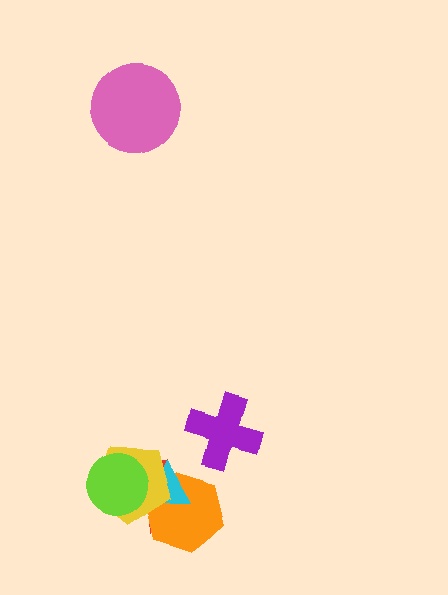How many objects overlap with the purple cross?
0 objects overlap with the purple cross.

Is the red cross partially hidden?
Yes, it is partially covered by another shape.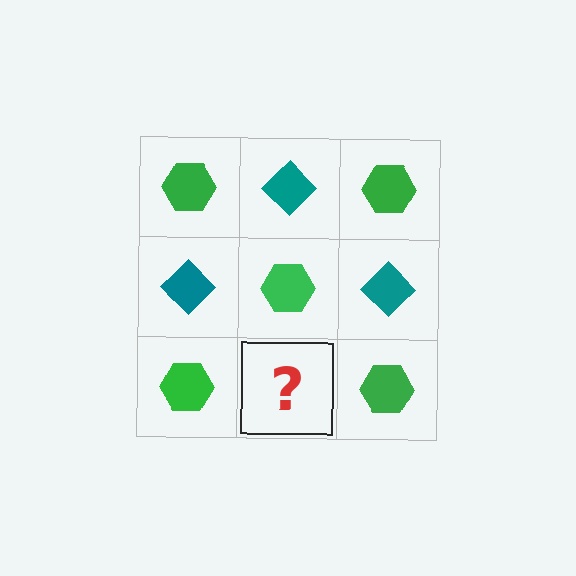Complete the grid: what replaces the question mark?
The question mark should be replaced with a teal diamond.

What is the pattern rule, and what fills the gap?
The rule is that it alternates green hexagon and teal diamond in a checkerboard pattern. The gap should be filled with a teal diamond.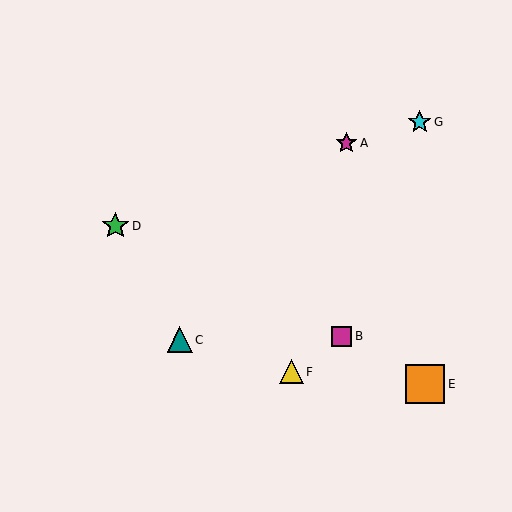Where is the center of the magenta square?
The center of the magenta square is at (342, 337).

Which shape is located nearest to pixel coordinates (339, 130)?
The magenta star (labeled A) at (346, 143) is nearest to that location.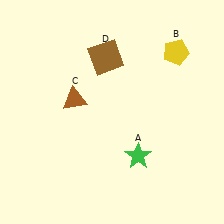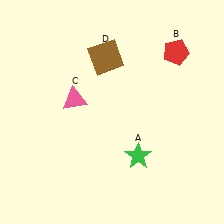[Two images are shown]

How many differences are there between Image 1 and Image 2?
There are 2 differences between the two images.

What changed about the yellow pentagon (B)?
In Image 1, B is yellow. In Image 2, it changed to red.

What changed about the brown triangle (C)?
In Image 1, C is brown. In Image 2, it changed to pink.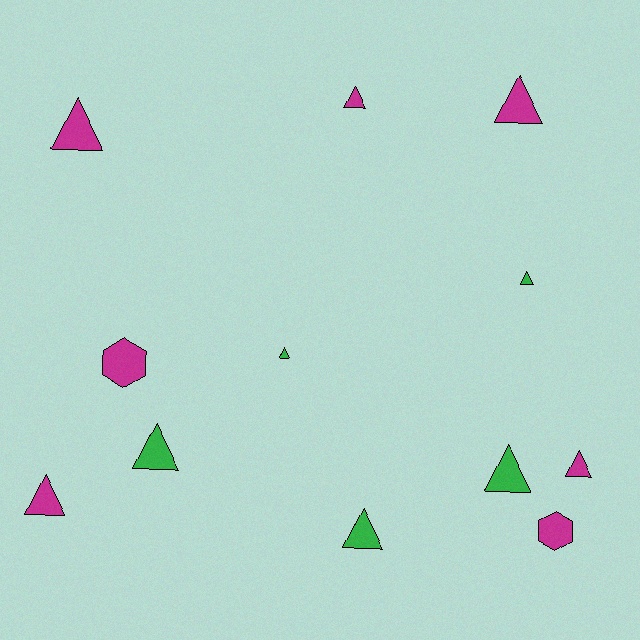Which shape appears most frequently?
Triangle, with 10 objects.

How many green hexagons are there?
There are no green hexagons.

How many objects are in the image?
There are 12 objects.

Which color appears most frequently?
Magenta, with 7 objects.